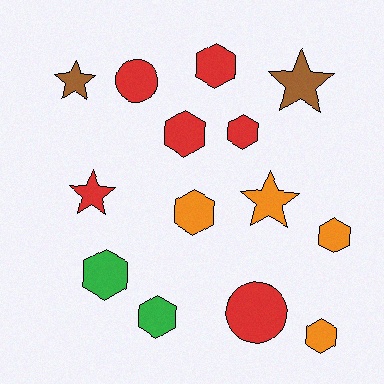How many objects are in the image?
There are 14 objects.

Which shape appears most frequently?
Hexagon, with 8 objects.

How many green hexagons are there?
There are 2 green hexagons.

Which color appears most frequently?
Red, with 6 objects.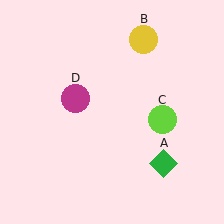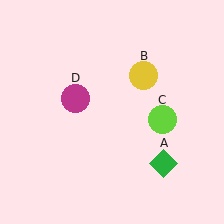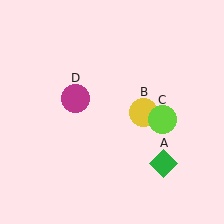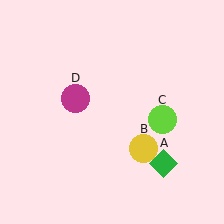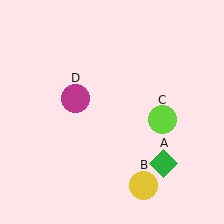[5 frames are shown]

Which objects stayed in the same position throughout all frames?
Green diamond (object A) and lime circle (object C) and magenta circle (object D) remained stationary.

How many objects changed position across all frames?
1 object changed position: yellow circle (object B).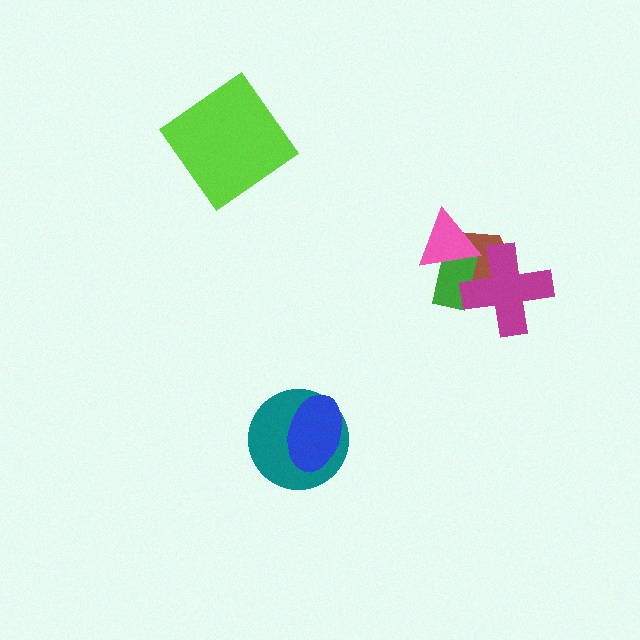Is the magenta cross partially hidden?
No, no other shape covers it.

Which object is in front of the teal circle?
The blue ellipse is in front of the teal circle.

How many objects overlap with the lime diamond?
0 objects overlap with the lime diamond.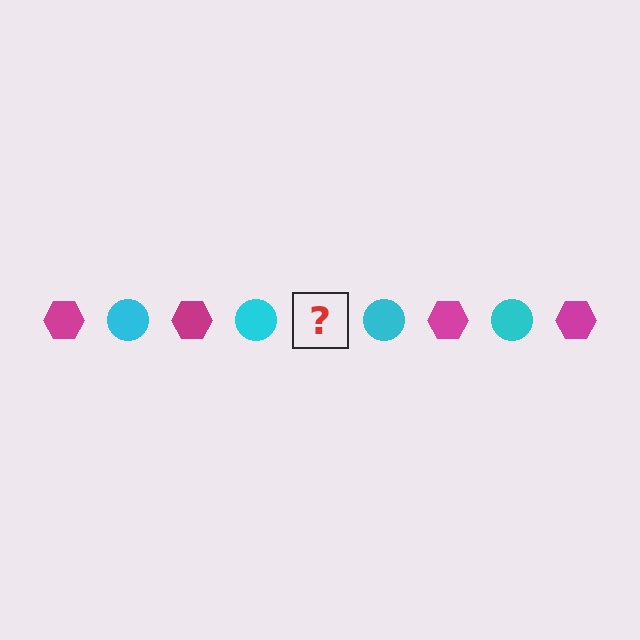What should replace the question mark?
The question mark should be replaced with a magenta hexagon.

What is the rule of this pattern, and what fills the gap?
The rule is that the pattern alternates between magenta hexagon and cyan circle. The gap should be filled with a magenta hexagon.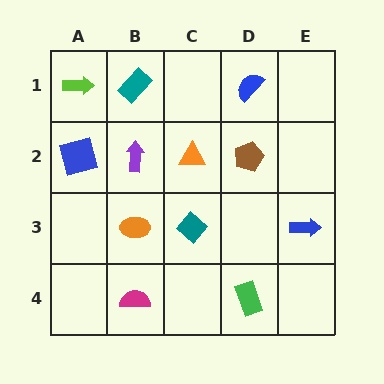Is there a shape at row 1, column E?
No, that cell is empty.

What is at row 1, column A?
A lime arrow.